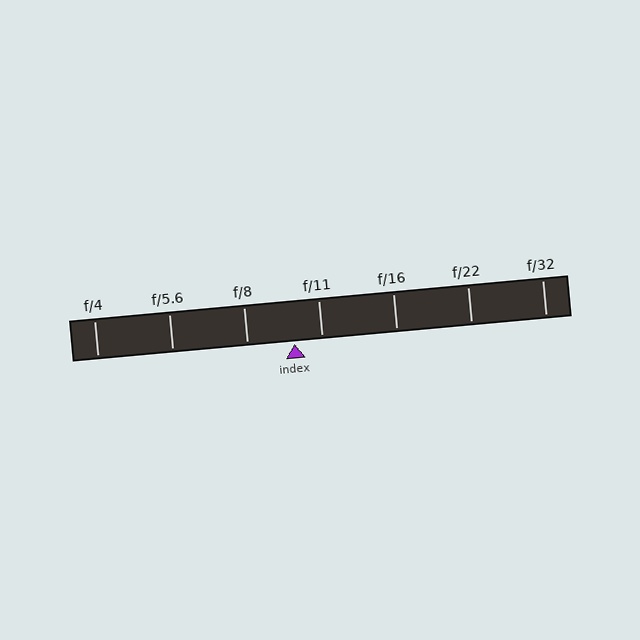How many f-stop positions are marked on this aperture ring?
There are 7 f-stop positions marked.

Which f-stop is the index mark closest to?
The index mark is closest to f/11.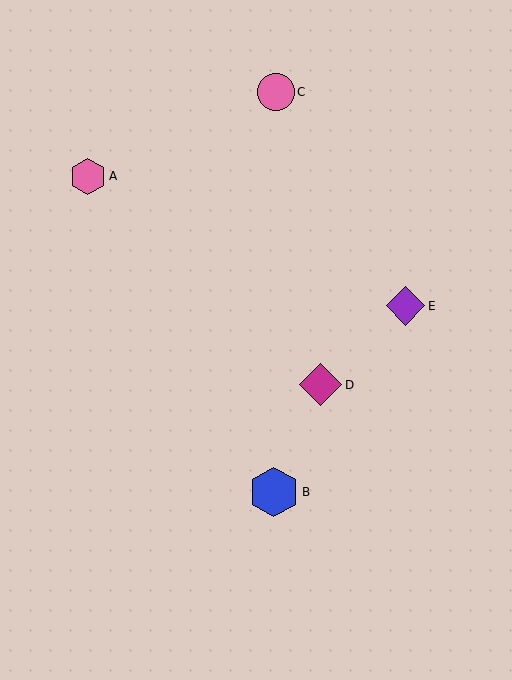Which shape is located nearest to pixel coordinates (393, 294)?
The purple diamond (labeled E) at (405, 306) is nearest to that location.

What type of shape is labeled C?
Shape C is a pink circle.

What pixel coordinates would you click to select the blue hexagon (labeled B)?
Click at (274, 492) to select the blue hexagon B.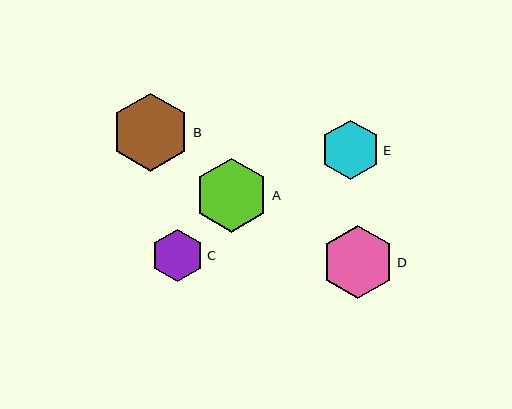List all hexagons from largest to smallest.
From largest to smallest: B, A, D, E, C.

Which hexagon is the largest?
Hexagon B is the largest with a size of approximately 78 pixels.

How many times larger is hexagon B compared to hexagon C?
Hexagon B is approximately 1.5 times the size of hexagon C.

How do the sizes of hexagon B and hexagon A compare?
Hexagon B and hexagon A are approximately the same size.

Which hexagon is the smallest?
Hexagon C is the smallest with a size of approximately 53 pixels.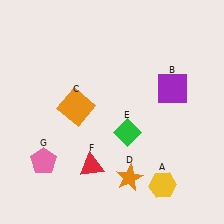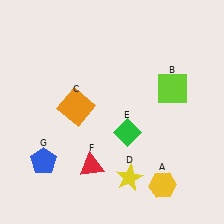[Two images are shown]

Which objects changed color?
B changed from purple to lime. D changed from orange to yellow. G changed from pink to blue.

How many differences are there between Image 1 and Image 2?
There are 3 differences between the two images.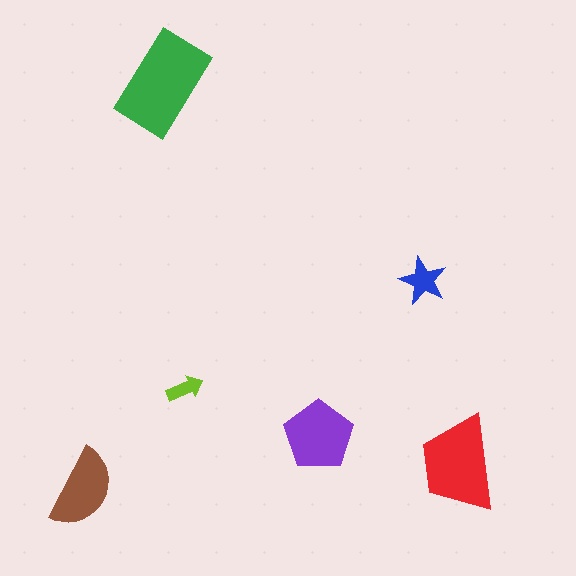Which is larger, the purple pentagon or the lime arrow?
The purple pentagon.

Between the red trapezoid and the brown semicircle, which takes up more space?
The red trapezoid.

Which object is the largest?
The green rectangle.